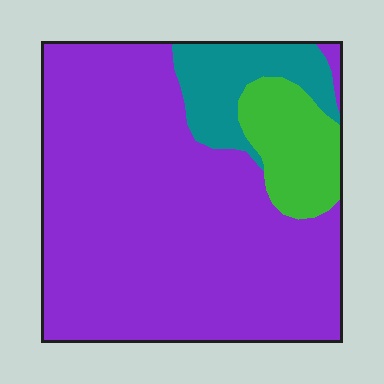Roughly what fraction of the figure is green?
Green takes up about one eighth (1/8) of the figure.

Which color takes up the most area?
Purple, at roughly 75%.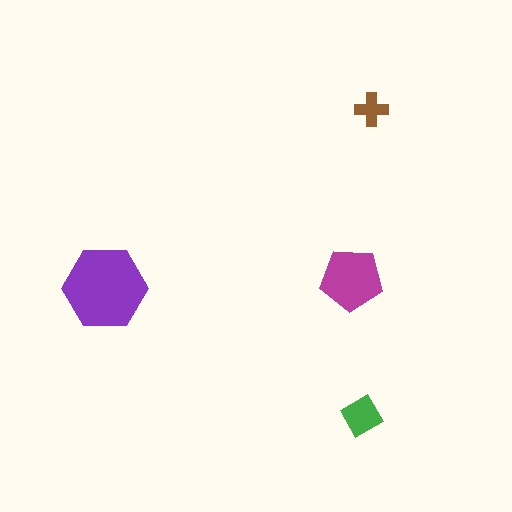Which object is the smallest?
The brown cross.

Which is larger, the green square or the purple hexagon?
The purple hexagon.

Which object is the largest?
The purple hexagon.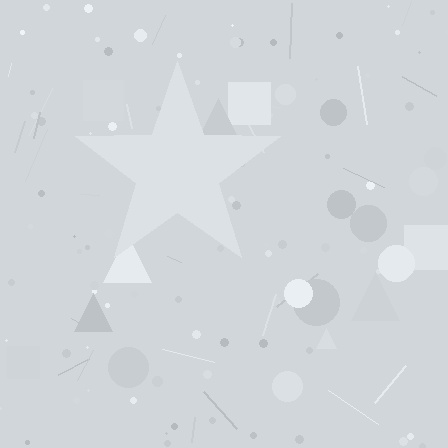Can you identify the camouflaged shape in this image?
The camouflaged shape is a star.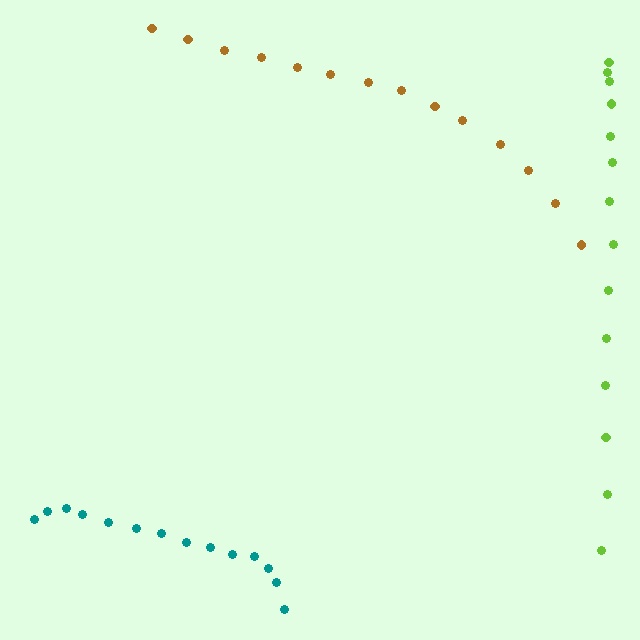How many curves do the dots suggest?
There are 3 distinct paths.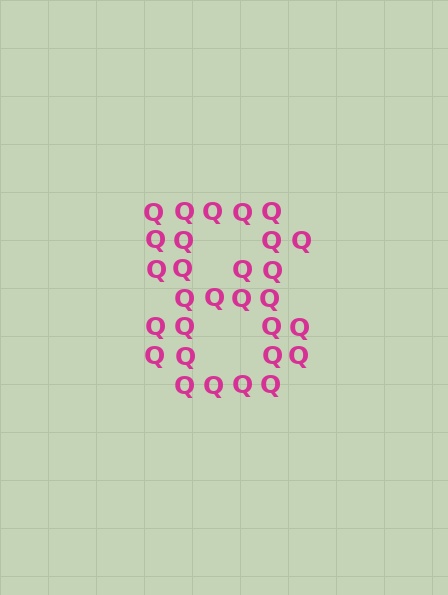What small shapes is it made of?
It is made of small letter Q's.